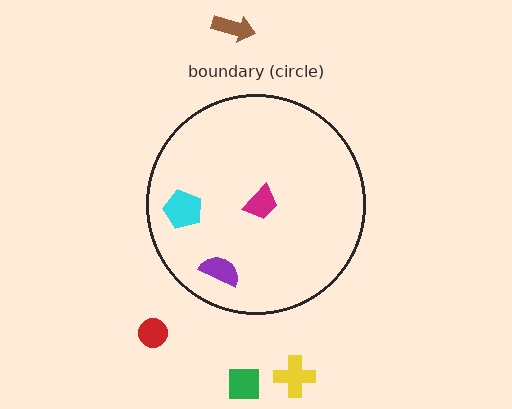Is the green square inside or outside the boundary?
Outside.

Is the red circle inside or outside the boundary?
Outside.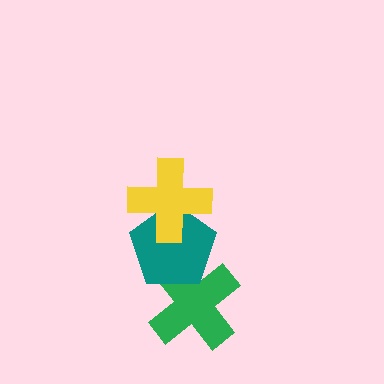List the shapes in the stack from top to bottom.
From top to bottom: the yellow cross, the teal pentagon, the green cross.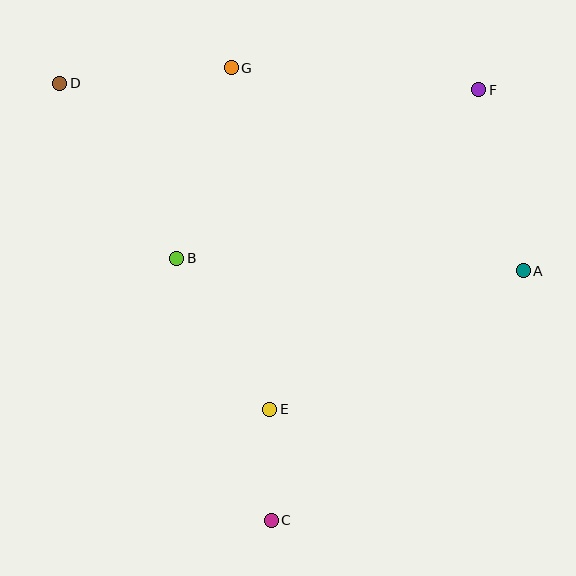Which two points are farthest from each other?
Points A and D are farthest from each other.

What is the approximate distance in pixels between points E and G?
The distance between E and G is approximately 344 pixels.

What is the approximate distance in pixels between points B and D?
The distance between B and D is approximately 211 pixels.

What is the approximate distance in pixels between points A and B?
The distance between A and B is approximately 346 pixels.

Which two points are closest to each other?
Points C and E are closest to each other.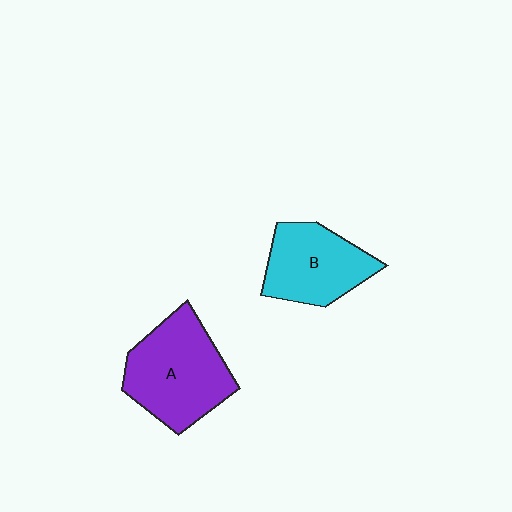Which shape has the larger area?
Shape A (purple).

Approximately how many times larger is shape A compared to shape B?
Approximately 1.3 times.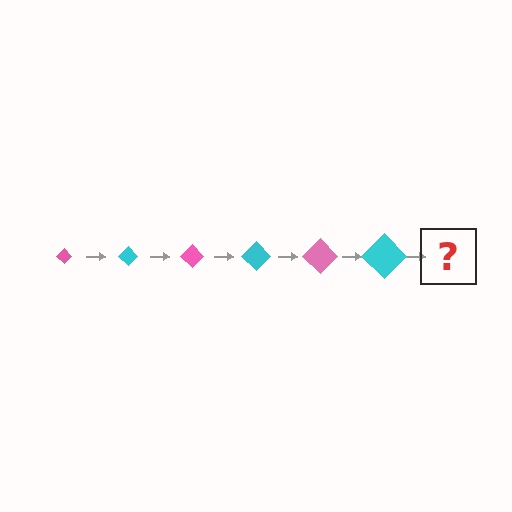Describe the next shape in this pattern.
It should be a pink diamond, larger than the previous one.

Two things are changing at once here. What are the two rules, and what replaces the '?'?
The two rules are that the diamond grows larger each step and the color cycles through pink and cyan. The '?' should be a pink diamond, larger than the previous one.